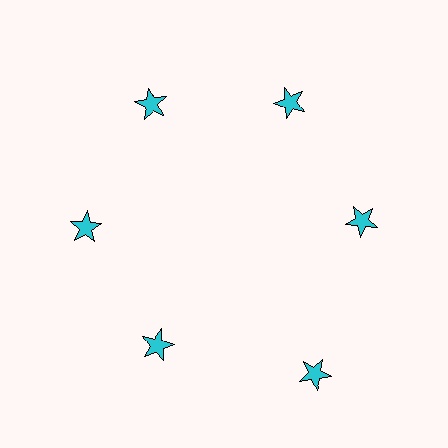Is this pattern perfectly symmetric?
No. The 6 cyan stars are arranged in a ring, but one element near the 5 o'clock position is pushed outward from the center, breaking the 6-fold rotational symmetry.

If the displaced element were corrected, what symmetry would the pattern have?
It would have 6-fold rotational symmetry — the pattern would map onto itself every 60 degrees.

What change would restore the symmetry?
The symmetry would be restored by moving it inward, back onto the ring so that all 6 stars sit at equal angles and equal distance from the center.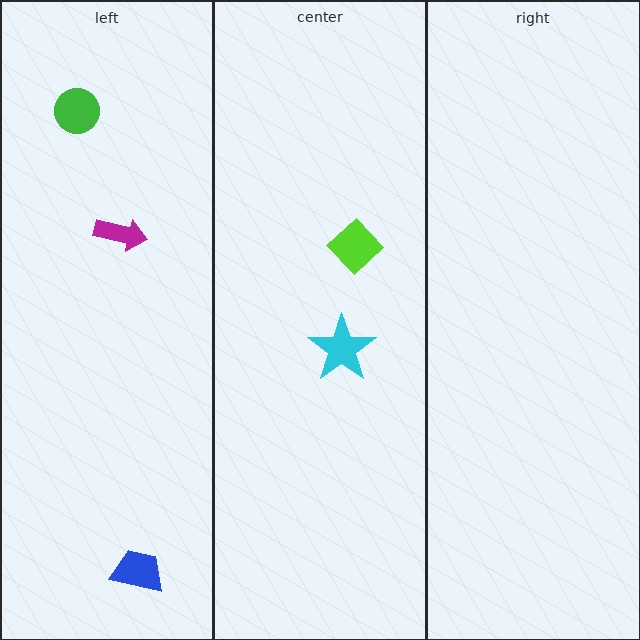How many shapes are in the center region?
2.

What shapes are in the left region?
The blue trapezoid, the magenta arrow, the green circle.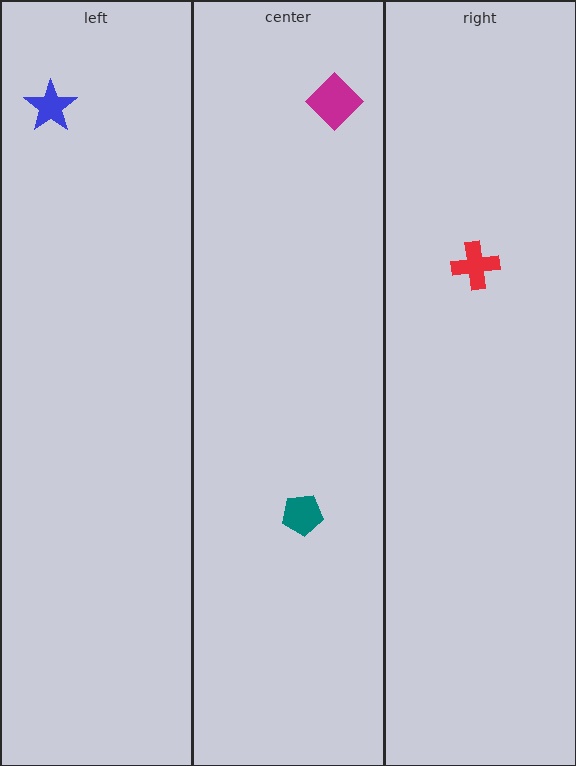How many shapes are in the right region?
1.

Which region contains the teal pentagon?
The center region.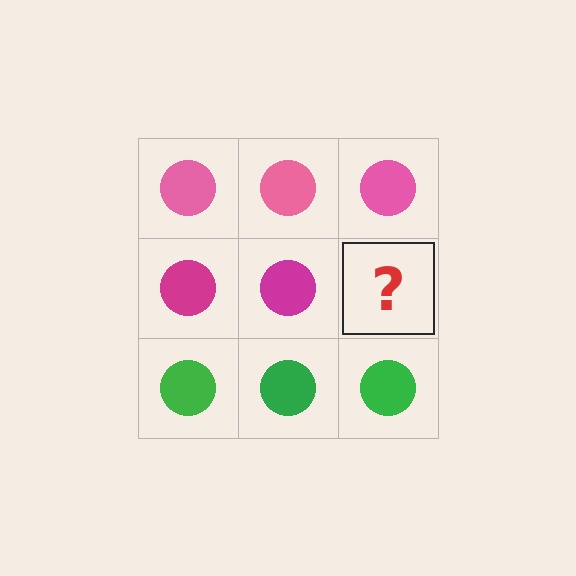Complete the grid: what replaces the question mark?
The question mark should be replaced with a magenta circle.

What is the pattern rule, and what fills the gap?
The rule is that each row has a consistent color. The gap should be filled with a magenta circle.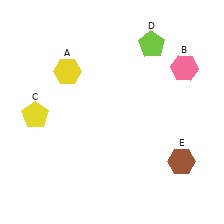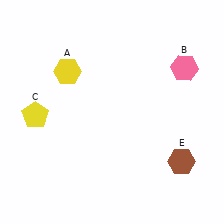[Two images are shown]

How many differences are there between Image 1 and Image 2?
There is 1 difference between the two images.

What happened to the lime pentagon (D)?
The lime pentagon (D) was removed in Image 2. It was in the top-right area of Image 1.